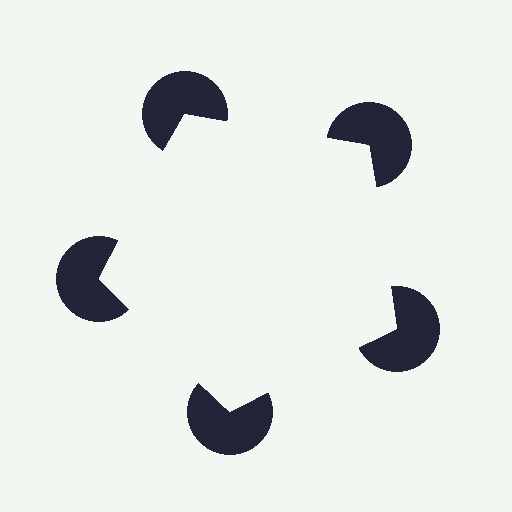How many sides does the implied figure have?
5 sides.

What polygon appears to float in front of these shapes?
An illusory pentagon — its edges are inferred from the aligned wedge cuts in the pac-man discs, not physically drawn.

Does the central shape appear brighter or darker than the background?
It typically appears slightly brighter than the background, even though no actual brightness change is drawn.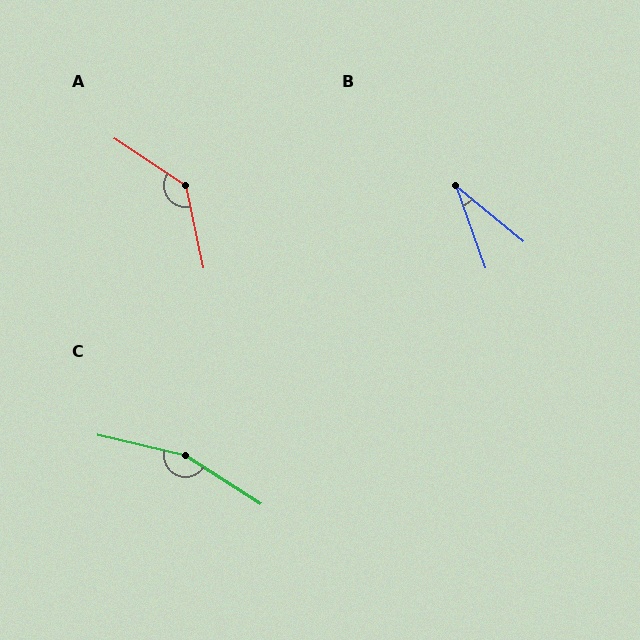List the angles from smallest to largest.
B (31°), A (135°), C (160°).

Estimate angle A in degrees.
Approximately 135 degrees.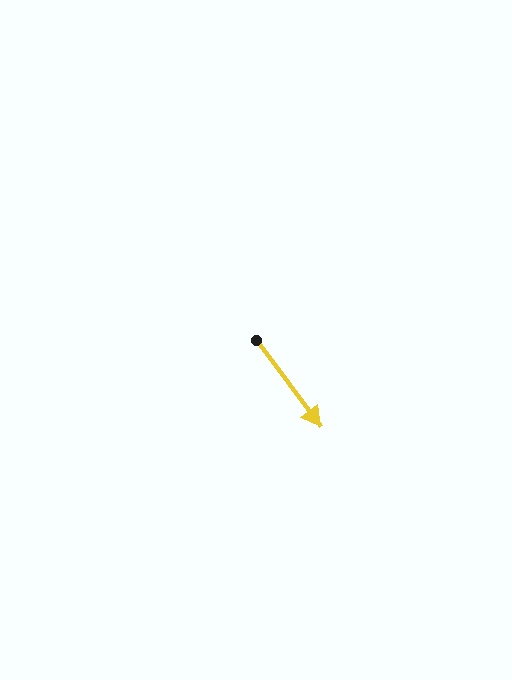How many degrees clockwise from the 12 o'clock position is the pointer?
Approximately 143 degrees.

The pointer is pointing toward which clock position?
Roughly 5 o'clock.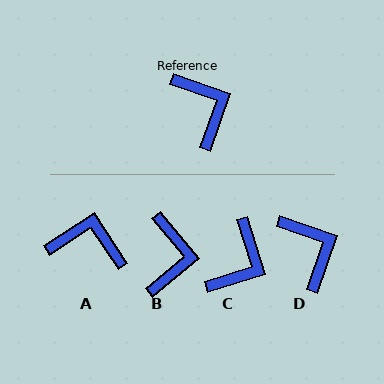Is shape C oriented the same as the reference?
No, it is off by about 53 degrees.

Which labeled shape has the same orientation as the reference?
D.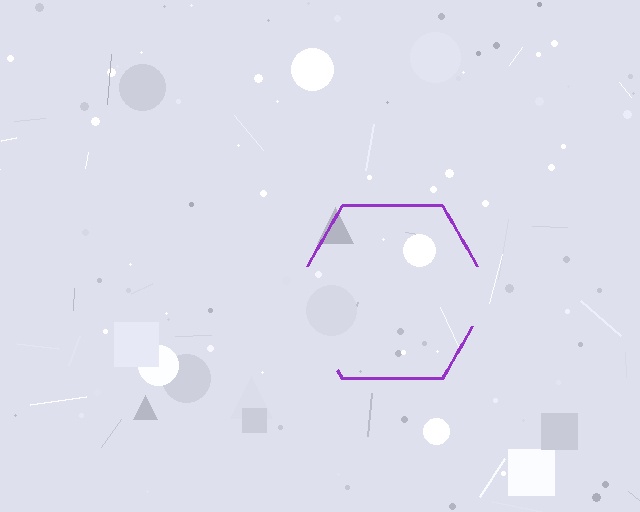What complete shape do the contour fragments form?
The contour fragments form a hexagon.